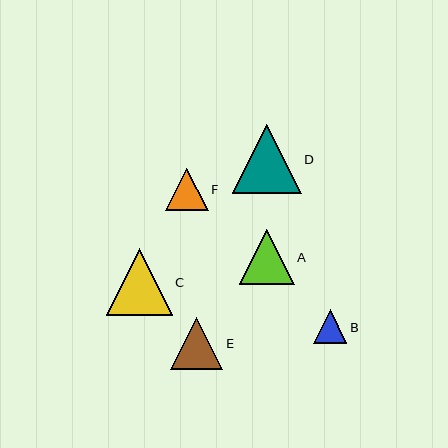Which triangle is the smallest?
Triangle B is the smallest with a size of approximately 34 pixels.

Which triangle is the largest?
Triangle D is the largest with a size of approximately 69 pixels.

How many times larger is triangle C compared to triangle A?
Triangle C is approximately 1.2 times the size of triangle A.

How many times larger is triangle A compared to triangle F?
Triangle A is approximately 1.3 times the size of triangle F.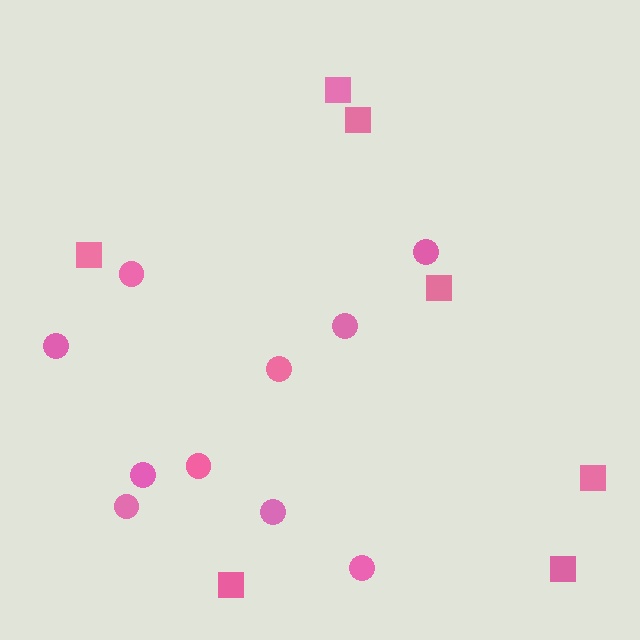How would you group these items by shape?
There are 2 groups: one group of circles (10) and one group of squares (7).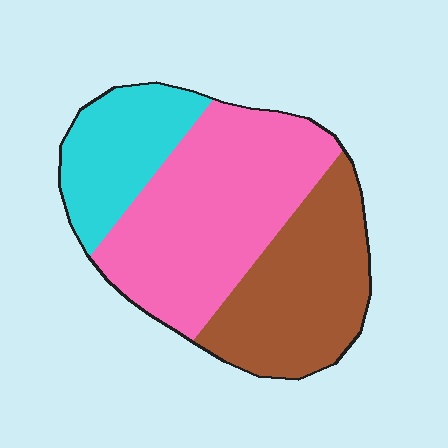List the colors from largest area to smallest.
From largest to smallest: pink, brown, cyan.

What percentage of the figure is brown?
Brown covers around 35% of the figure.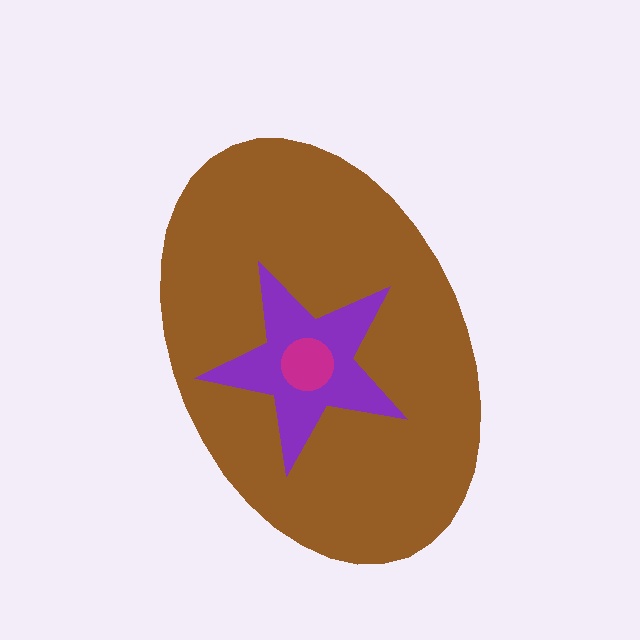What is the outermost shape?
The brown ellipse.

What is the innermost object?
The magenta circle.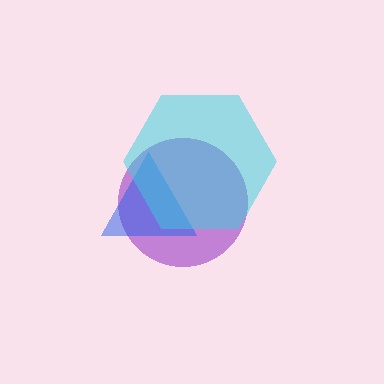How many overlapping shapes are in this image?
There are 3 overlapping shapes in the image.